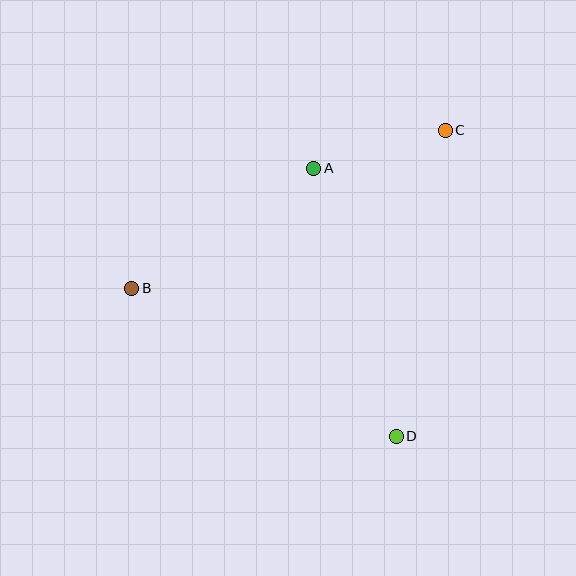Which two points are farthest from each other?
Points B and C are farthest from each other.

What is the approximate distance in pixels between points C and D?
The distance between C and D is approximately 310 pixels.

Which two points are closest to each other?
Points A and C are closest to each other.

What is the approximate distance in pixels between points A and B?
The distance between A and B is approximately 218 pixels.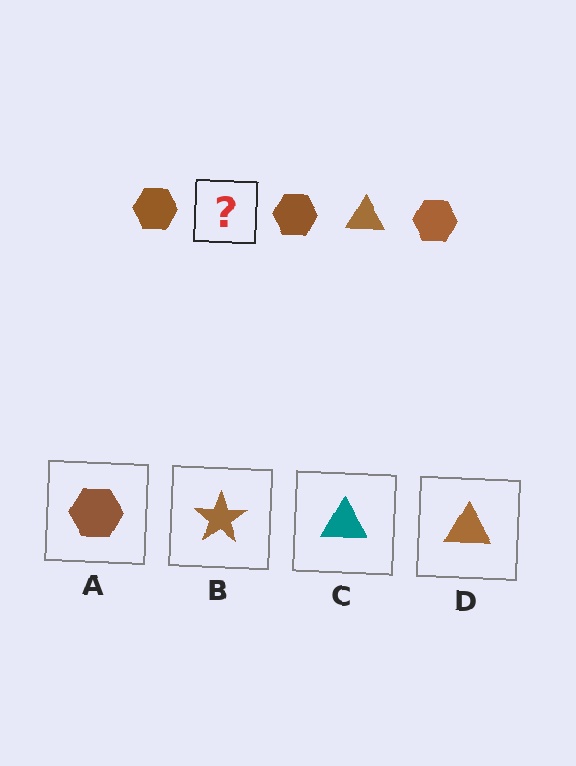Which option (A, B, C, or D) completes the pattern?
D.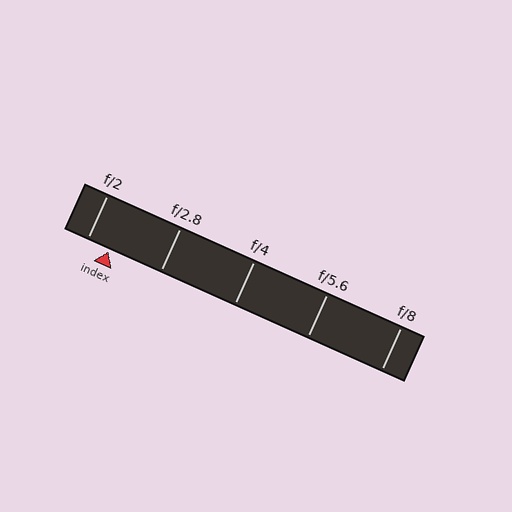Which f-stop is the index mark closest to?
The index mark is closest to f/2.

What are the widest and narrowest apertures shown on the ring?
The widest aperture shown is f/2 and the narrowest is f/8.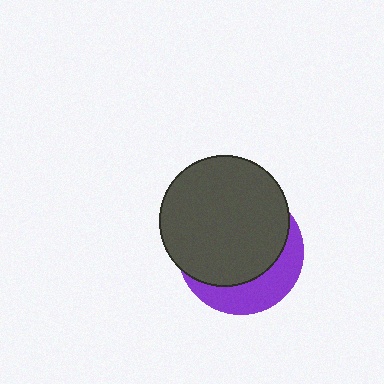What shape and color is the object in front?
The object in front is a dark gray circle.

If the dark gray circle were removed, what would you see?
You would see the complete purple circle.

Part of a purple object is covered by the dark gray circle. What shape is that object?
It is a circle.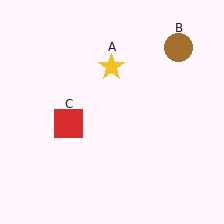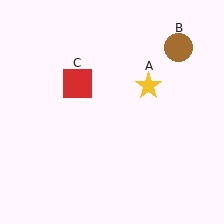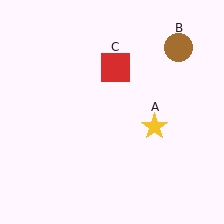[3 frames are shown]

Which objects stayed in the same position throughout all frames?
Brown circle (object B) remained stationary.